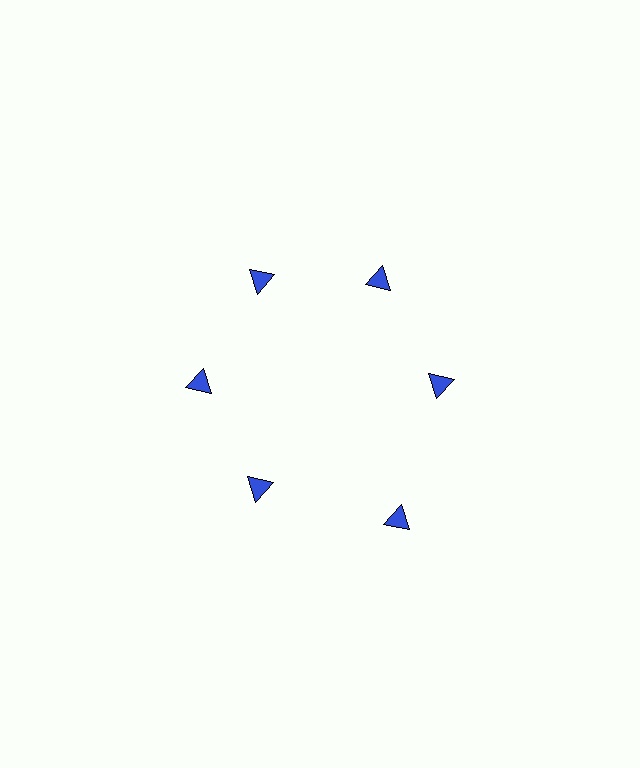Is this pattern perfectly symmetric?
No. The 6 blue triangles are arranged in a ring, but one element near the 5 o'clock position is pushed outward from the center, breaking the 6-fold rotational symmetry.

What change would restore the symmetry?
The symmetry would be restored by moving it inward, back onto the ring so that all 6 triangles sit at equal angles and equal distance from the center.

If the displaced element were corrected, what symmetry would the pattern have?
It would have 6-fold rotational symmetry — the pattern would map onto itself every 60 degrees.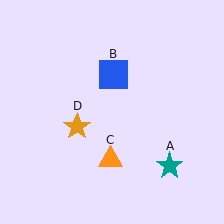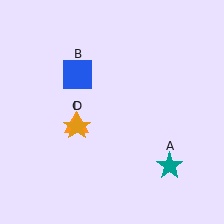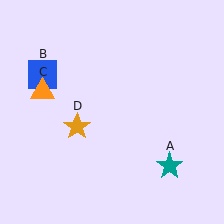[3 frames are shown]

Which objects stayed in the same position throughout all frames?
Teal star (object A) and orange star (object D) remained stationary.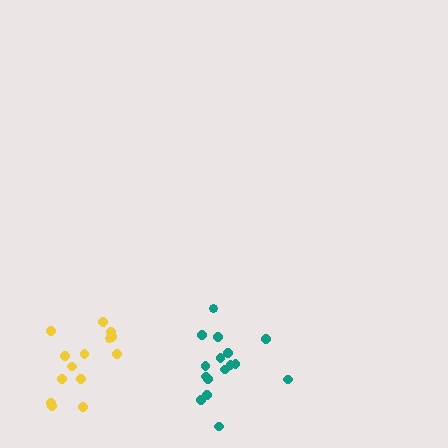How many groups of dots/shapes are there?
There are 2 groups.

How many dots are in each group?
Group 1: 16 dots, Group 2: 14 dots (30 total).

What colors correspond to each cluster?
The clusters are colored: teal, yellow.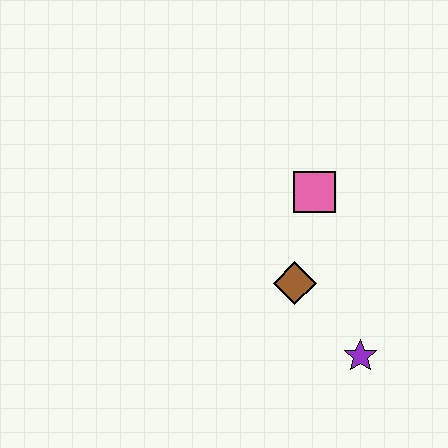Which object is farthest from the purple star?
The pink square is farthest from the purple star.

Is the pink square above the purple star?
Yes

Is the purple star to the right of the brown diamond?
Yes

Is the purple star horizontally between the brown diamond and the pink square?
No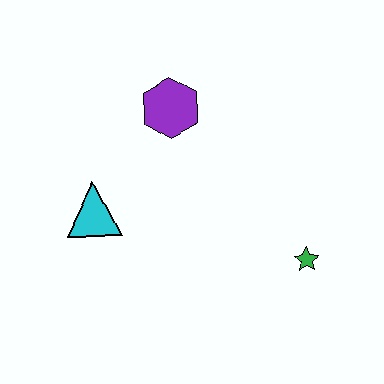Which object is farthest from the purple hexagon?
The green star is farthest from the purple hexagon.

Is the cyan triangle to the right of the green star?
No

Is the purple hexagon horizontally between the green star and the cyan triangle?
Yes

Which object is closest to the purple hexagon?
The cyan triangle is closest to the purple hexagon.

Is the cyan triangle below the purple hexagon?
Yes